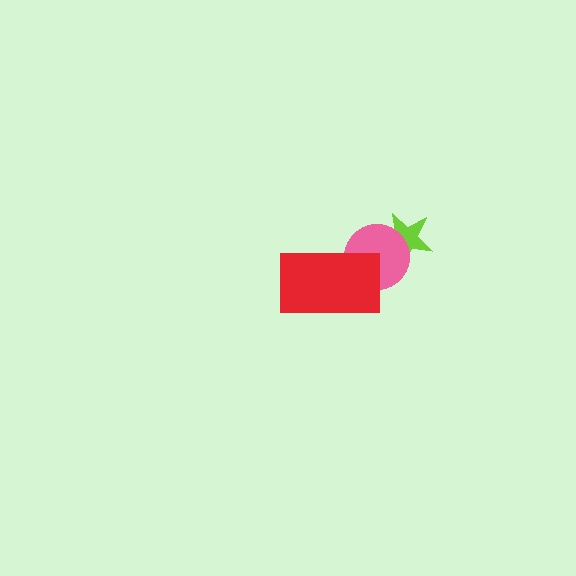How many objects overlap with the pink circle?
2 objects overlap with the pink circle.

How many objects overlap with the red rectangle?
1 object overlaps with the red rectangle.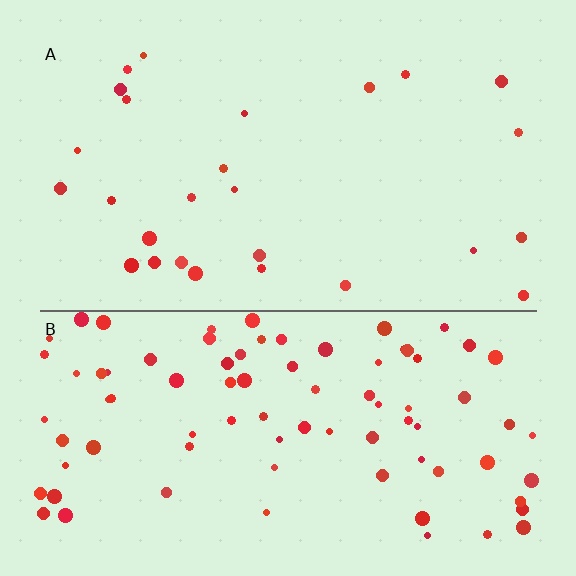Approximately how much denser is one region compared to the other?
Approximately 3.2× — region B over region A.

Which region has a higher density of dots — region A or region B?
B (the bottom).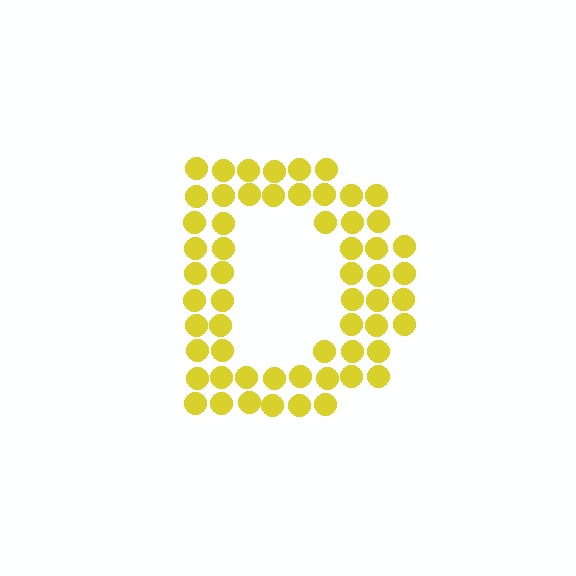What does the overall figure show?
The overall figure shows the letter D.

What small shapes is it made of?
It is made of small circles.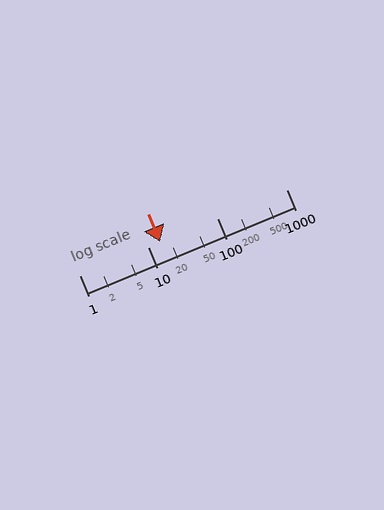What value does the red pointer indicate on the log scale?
The pointer indicates approximately 15.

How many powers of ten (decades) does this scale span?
The scale spans 3 decades, from 1 to 1000.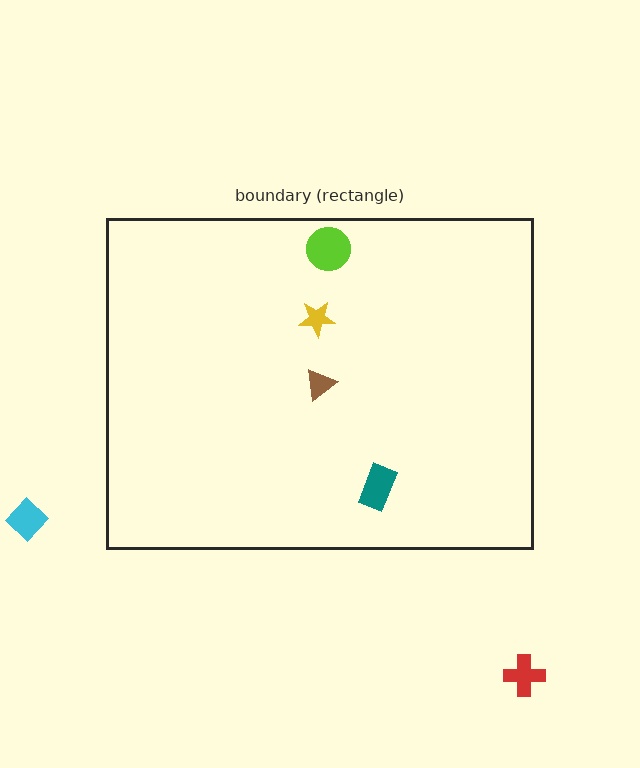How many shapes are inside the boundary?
4 inside, 2 outside.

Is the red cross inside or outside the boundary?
Outside.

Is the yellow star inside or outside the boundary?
Inside.